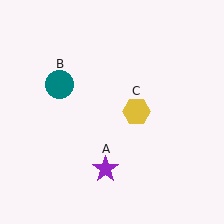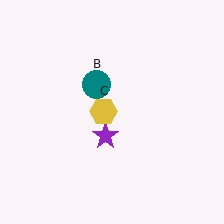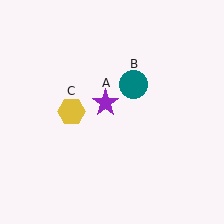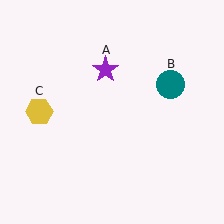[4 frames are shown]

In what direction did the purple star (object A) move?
The purple star (object A) moved up.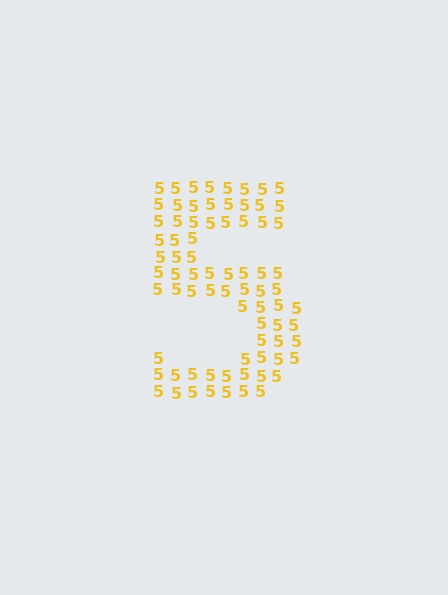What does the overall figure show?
The overall figure shows the digit 5.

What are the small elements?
The small elements are digit 5's.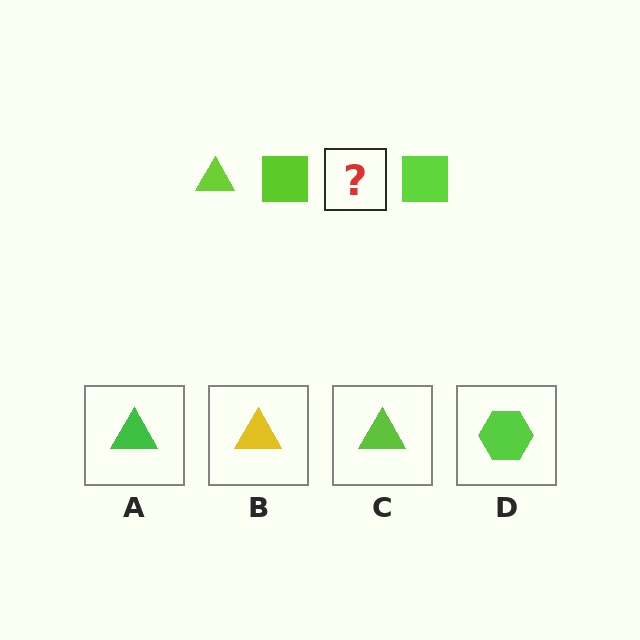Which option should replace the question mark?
Option C.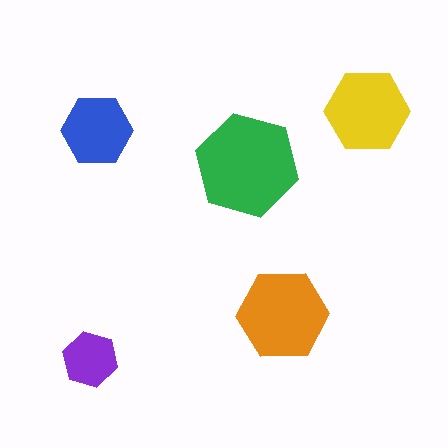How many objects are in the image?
There are 5 objects in the image.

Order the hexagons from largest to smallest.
the green one, the orange one, the yellow one, the blue one, the purple one.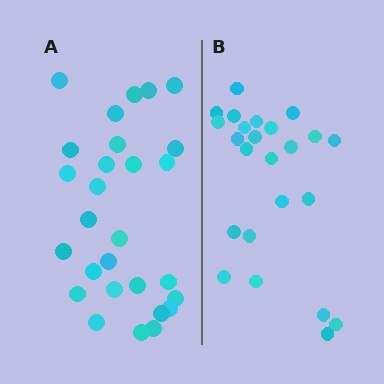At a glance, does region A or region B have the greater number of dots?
Region A (the left region) has more dots.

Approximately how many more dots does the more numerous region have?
Region A has about 4 more dots than region B.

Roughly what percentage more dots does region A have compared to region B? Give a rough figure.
About 15% more.